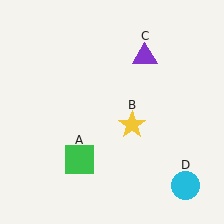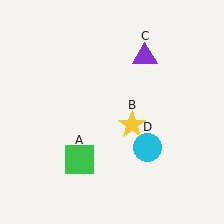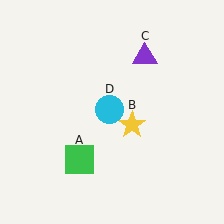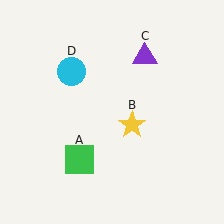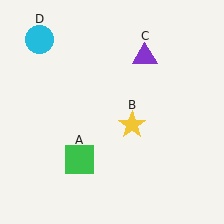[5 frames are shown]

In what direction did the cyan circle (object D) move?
The cyan circle (object D) moved up and to the left.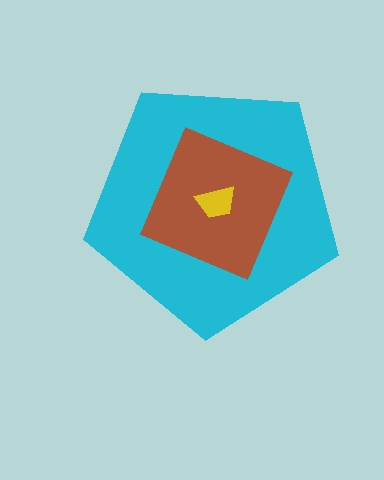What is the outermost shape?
The cyan pentagon.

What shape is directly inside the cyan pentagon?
The brown diamond.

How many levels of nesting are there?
3.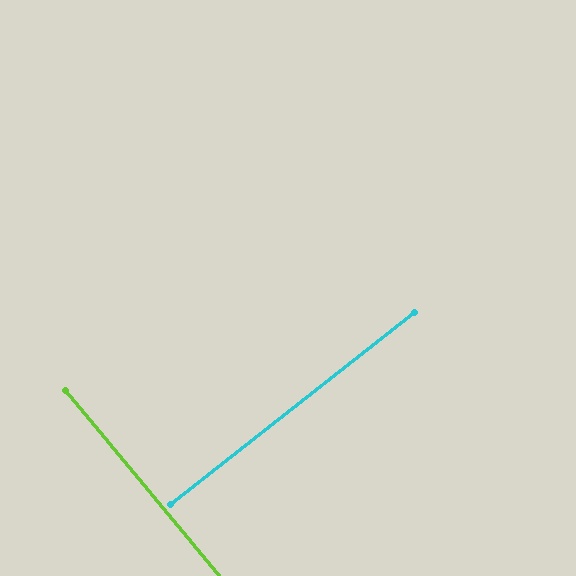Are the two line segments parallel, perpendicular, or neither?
Perpendicular — they meet at approximately 88°.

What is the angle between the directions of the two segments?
Approximately 88 degrees.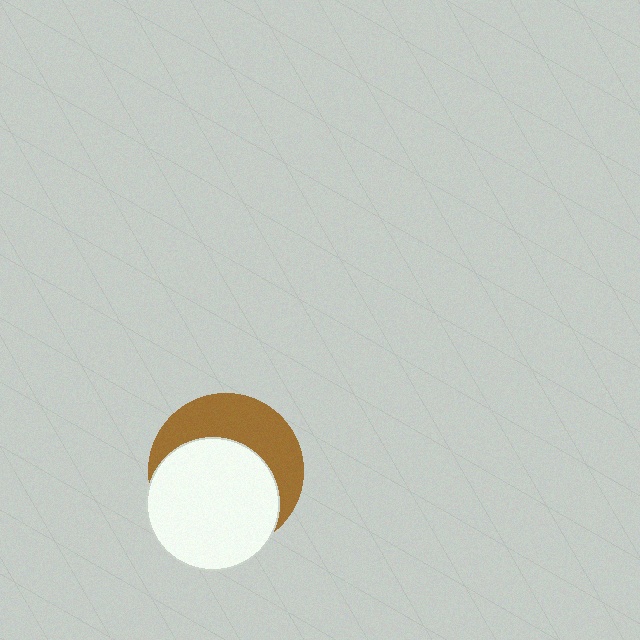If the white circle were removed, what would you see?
You would see the complete brown circle.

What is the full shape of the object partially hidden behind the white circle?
The partially hidden object is a brown circle.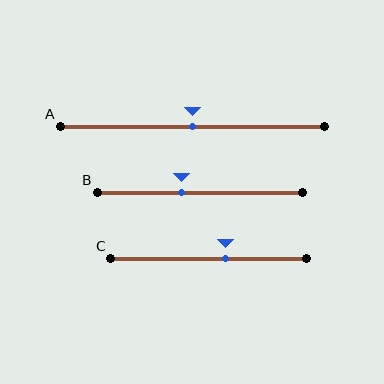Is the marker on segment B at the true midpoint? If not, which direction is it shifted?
No, the marker on segment B is shifted to the left by about 9% of the segment length.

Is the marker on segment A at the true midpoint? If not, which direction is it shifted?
Yes, the marker on segment A is at the true midpoint.